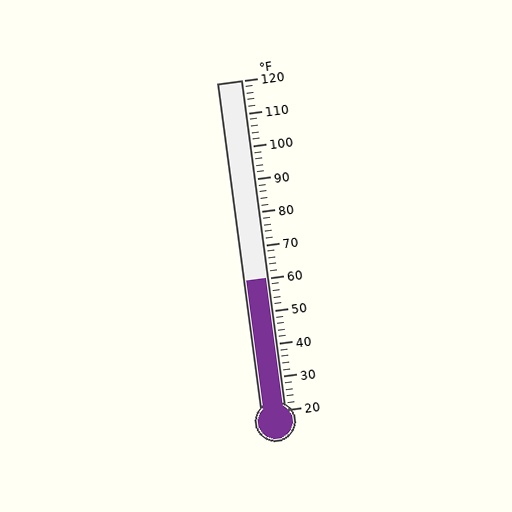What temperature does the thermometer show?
The thermometer shows approximately 60°F.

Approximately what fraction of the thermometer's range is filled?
The thermometer is filled to approximately 40% of its range.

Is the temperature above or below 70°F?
The temperature is below 70°F.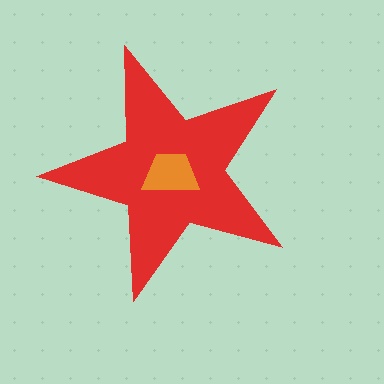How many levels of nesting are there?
2.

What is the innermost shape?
The orange trapezoid.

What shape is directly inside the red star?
The orange trapezoid.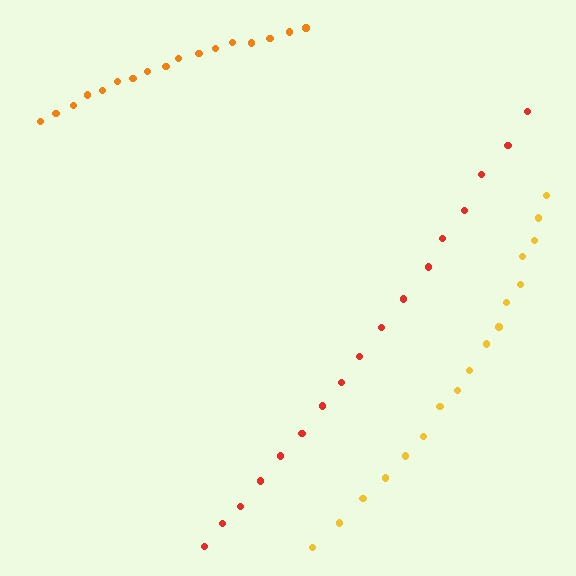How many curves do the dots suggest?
There are 3 distinct paths.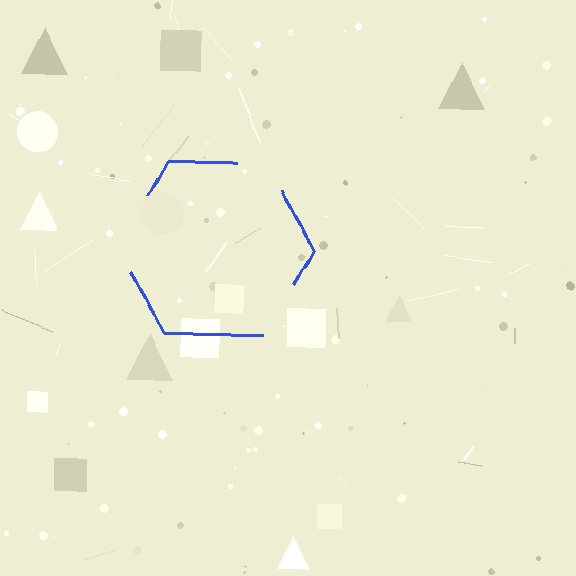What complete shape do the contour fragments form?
The contour fragments form a hexagon.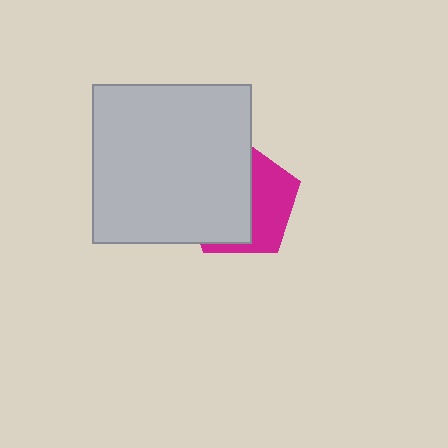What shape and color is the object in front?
The object in front is a light gray square.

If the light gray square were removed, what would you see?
You would see the complete magenta pentagon.